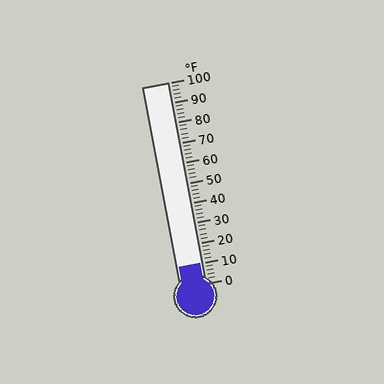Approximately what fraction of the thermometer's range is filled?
The thermometer is filled to approximately 10% of its range.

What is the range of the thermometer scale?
The thermometer scale ranges from 0°F to 100°F.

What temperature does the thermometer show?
The thermometer shows approximately 10°F.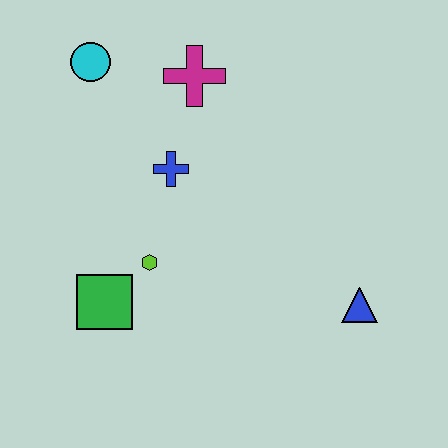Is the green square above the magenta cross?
No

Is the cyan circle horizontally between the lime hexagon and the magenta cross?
No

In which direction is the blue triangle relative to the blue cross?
The blue triangle is to the right of the blue cross.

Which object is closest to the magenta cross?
The blue cross is closest to the magenta cross.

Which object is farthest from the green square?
The blue triangle is farthest from the green square.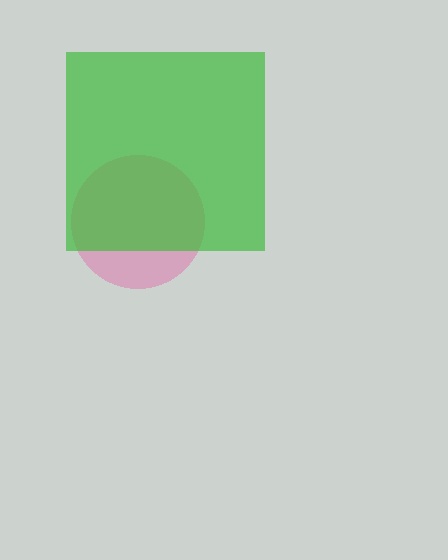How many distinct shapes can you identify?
There are 2 distinct shapes: a pink circle, a green square.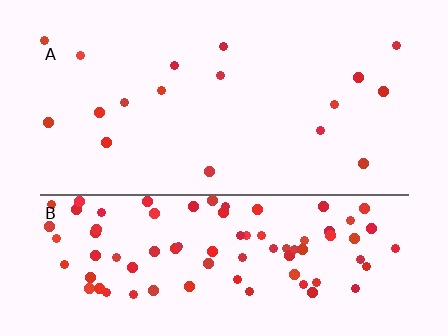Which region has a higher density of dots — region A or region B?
B (the bottom).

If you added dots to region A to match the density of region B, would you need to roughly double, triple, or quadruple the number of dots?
Approximately quadruple.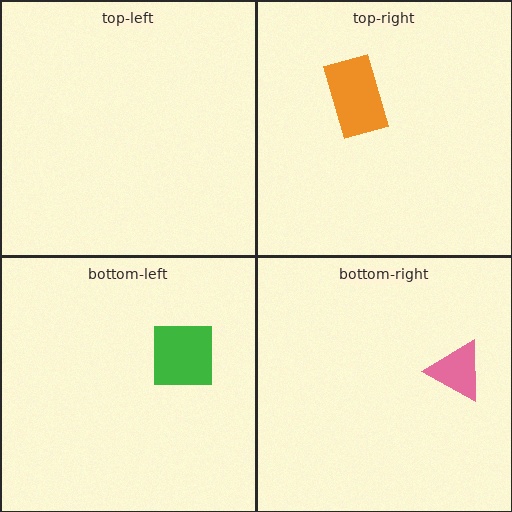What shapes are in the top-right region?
The orange rectangle.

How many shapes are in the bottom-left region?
1.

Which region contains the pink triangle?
The bottom-right region.